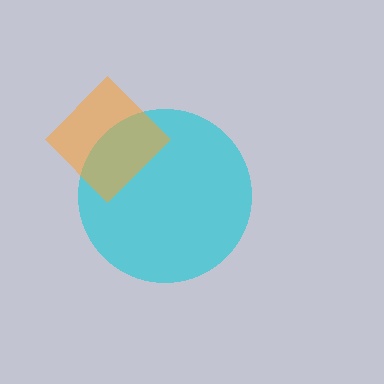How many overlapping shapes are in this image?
There are 2 overlapping shapes in the image.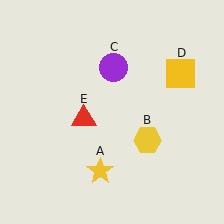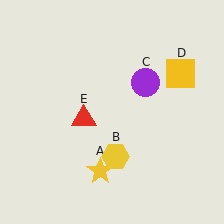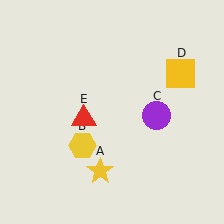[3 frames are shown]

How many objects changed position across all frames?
2 objects changed position: yellow hexagon (object B), purple circle (object C).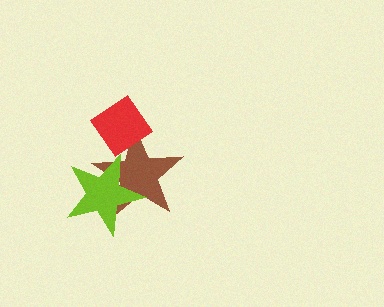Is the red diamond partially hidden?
No, no other shape covers it.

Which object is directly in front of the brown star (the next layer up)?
The lime star is directly in front of the brown star.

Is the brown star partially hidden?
Yes, it is partially covered by another shape.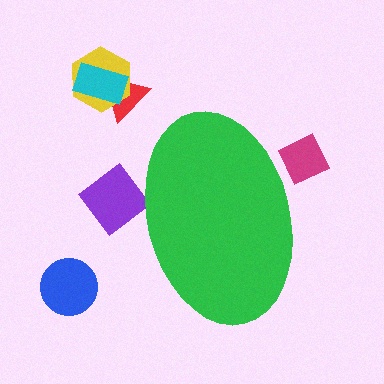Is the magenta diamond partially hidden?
Yes, the magenta diamond is partially hidden behind the green ellipse.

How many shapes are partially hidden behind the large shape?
2 shapes are partially hidden.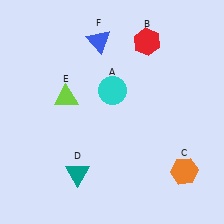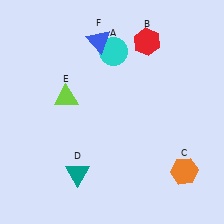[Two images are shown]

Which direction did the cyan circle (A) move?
The cyan circle (A) moved up.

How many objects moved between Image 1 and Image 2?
1 object moved between the two images.